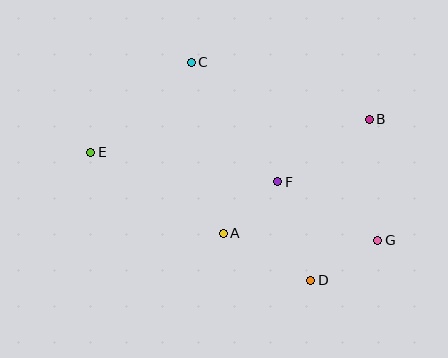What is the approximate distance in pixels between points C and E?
The distance between C and E is approximately 135 pixels.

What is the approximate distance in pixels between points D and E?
The distance between D and E is approximately 254 pixels.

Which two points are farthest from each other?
Points E and G are farthest from each other.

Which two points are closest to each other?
Points A and F are closest to each other.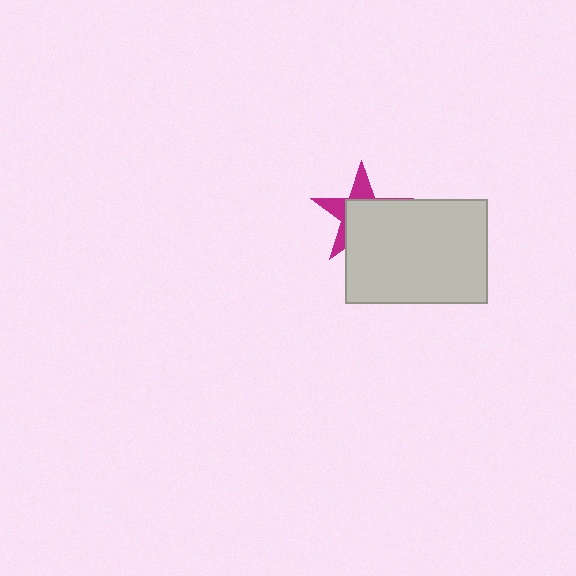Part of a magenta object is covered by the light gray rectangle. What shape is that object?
It is a star.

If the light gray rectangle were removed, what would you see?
You would see the complete magenta star.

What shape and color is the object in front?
The object in front is a light gray rectangle.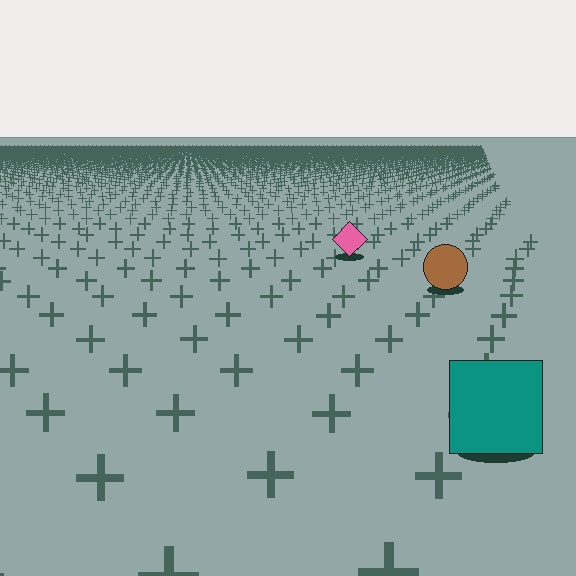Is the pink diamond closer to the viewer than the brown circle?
No. The brown circle is closer — you can tell from the texture gradient: the ground texture is coarser near it.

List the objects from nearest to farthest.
From nearest to farthest: the teal square, the brown circle, the pink diamond.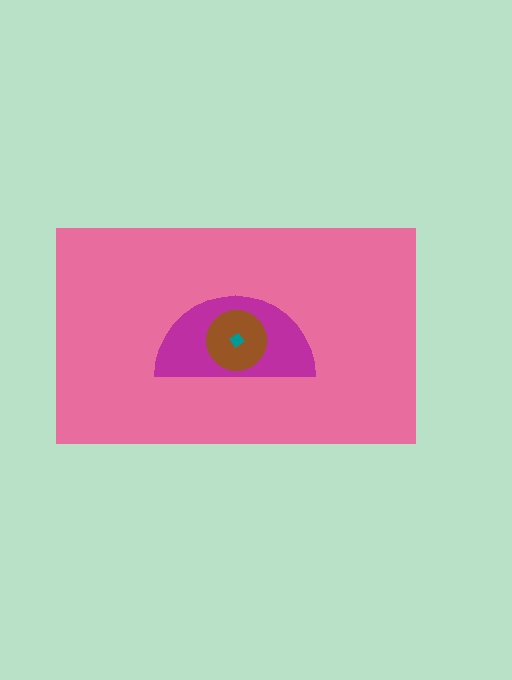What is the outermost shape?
The pink rectangle.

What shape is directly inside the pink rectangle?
The magenta semicircle.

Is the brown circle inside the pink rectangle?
Yes.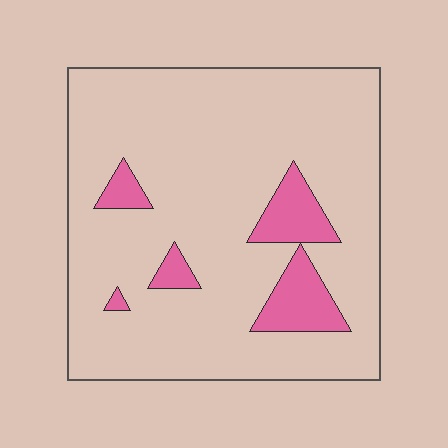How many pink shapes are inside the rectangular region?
5.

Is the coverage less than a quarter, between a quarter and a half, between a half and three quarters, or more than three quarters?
Less than a quarter.